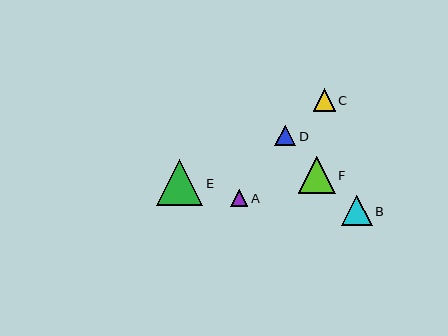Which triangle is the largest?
Triangle E is the largest with a size of approximately 46 pixels.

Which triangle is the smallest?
Triangle A is the smallest with a size of approximately 17 pixels.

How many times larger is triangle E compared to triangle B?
Triangle E is approximately 1.5 times the size of triangle B.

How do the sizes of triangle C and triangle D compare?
Triangle C and triangle D are approximately the same size.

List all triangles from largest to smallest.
From largest to smallest: E, F, B, C, D, A.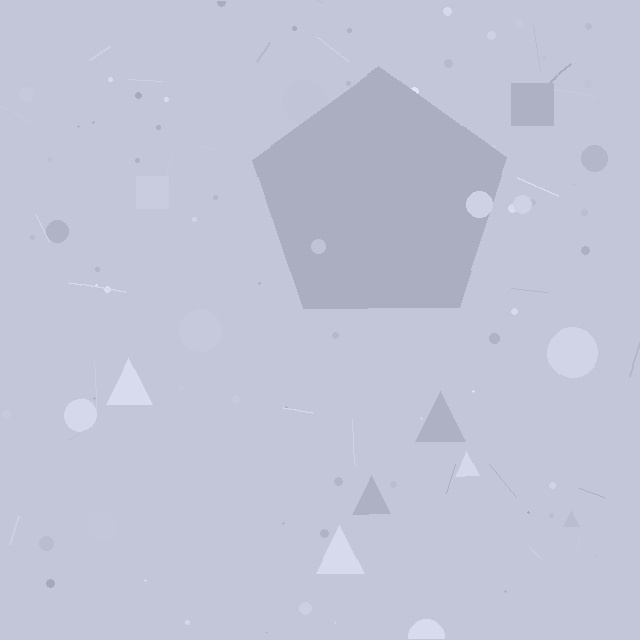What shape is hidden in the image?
A pentagon is hidden in the image.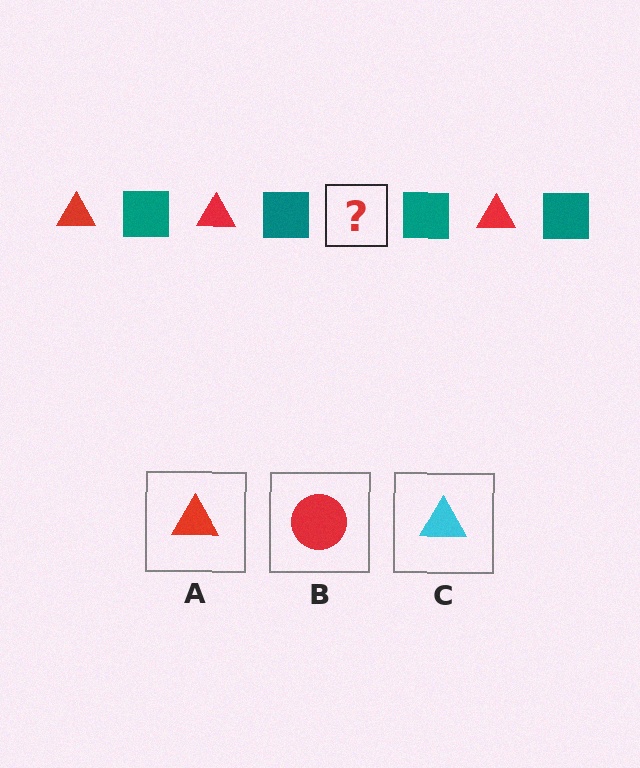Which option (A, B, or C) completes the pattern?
A.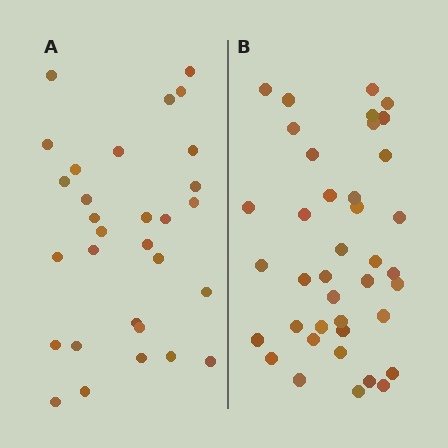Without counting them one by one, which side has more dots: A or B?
Region B (the right region) has more dots.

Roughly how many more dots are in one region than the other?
Region B has roughly 8 or so more dots than region A.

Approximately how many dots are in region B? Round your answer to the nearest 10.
About 40 dots. (The exact count is 39, which rounds to 40.)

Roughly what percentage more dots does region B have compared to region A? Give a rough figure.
About 30% more.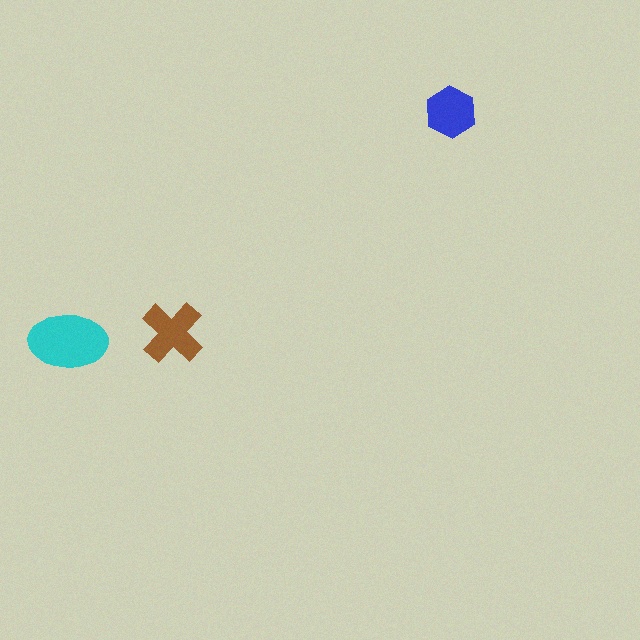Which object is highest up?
The blue hexagon is topmost.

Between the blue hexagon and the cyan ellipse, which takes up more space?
The cyan ellipse.